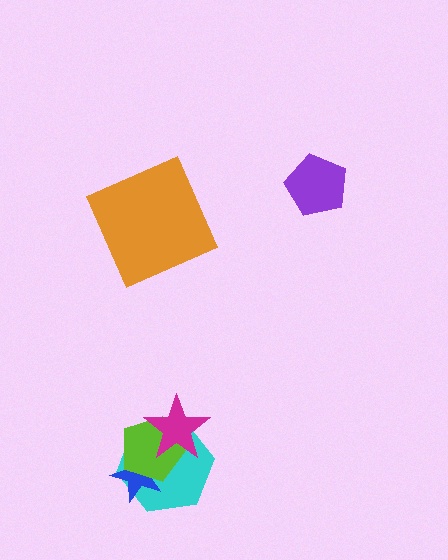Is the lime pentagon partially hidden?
Yes, it is partially covered by another shape.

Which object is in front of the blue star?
The lime pentagon is in front of the blue star.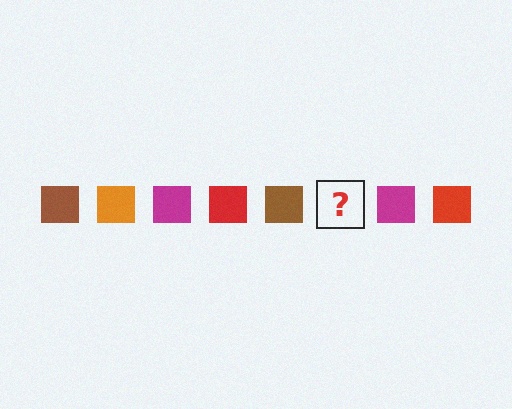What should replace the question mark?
The question mark should be replaced with an orange square.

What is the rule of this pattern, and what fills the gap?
The rule is that the pattern cycles through brown, orange, magenta, red squares. The gap should be filled with an orange square.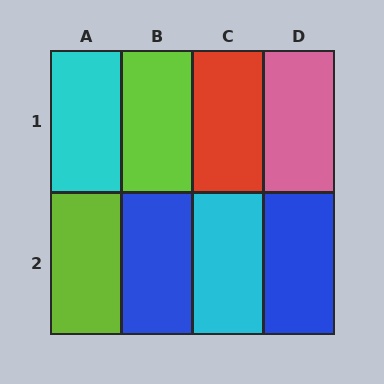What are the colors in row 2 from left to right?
Lime, blue, cyan, blue.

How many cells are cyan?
2 cells are cyan.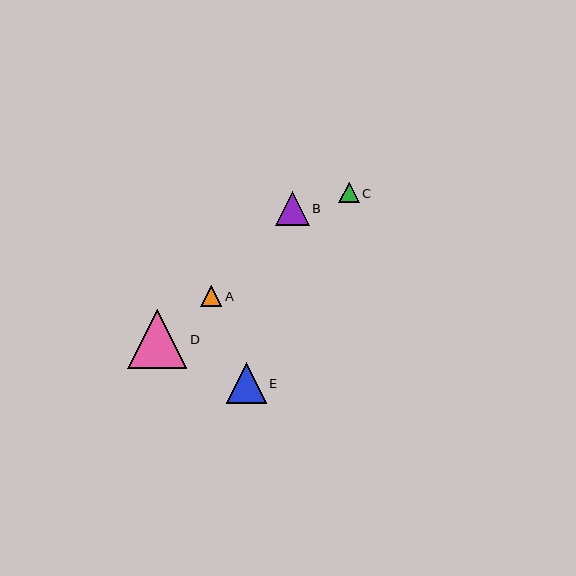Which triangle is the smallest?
Triangle C is the smallest with a size of approximately 21 pixels.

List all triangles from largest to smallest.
From largest to smallest: D, E, B, A, C.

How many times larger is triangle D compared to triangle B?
Triangle D is approximately 1.7 times the size of triangle B.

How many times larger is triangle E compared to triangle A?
Triangle E is approximately 1.9 times the size of triangle A.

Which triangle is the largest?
Triangle D is the largest with a size of approximately 59 pixels.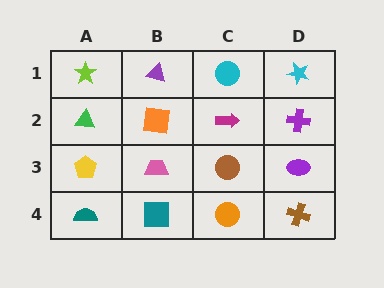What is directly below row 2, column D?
A purple ellipse.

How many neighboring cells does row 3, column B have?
4.